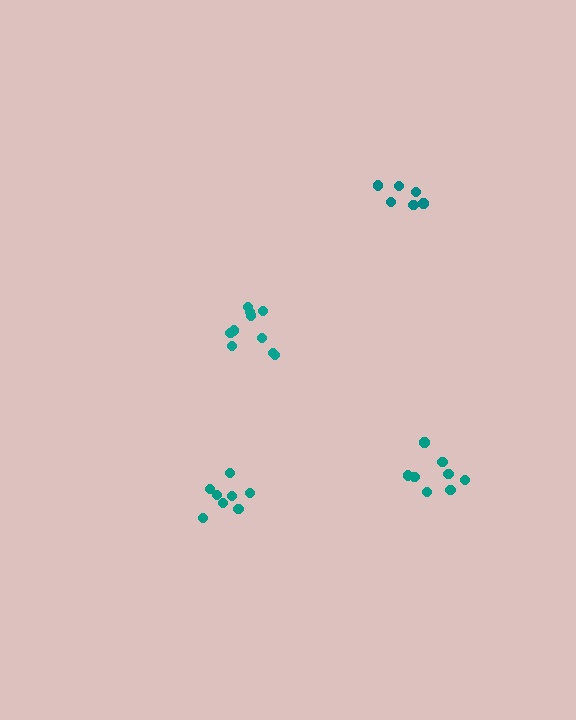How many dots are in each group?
Group 1: 10 dots, Group 2: 8 dots, Group 3: 8 dots, Group 4: 6 dots (32 total).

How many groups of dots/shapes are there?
There are 4 groups.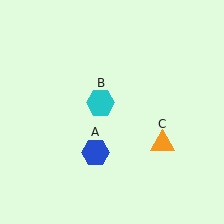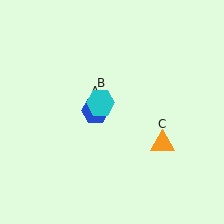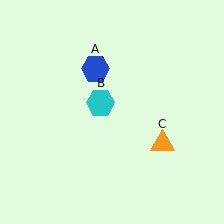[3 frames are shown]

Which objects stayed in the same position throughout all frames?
Cyan hexagon (object B) and orange triangle (object C) remained stationary.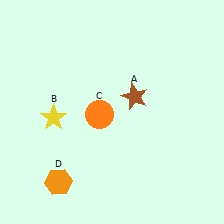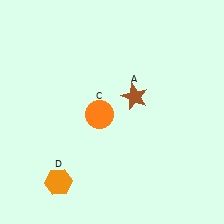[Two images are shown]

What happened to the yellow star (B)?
The yellow star (B) was removed in Image 2. It was in the bottom-left area of Image 1.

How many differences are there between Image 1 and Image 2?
There is 1 difference between the two images.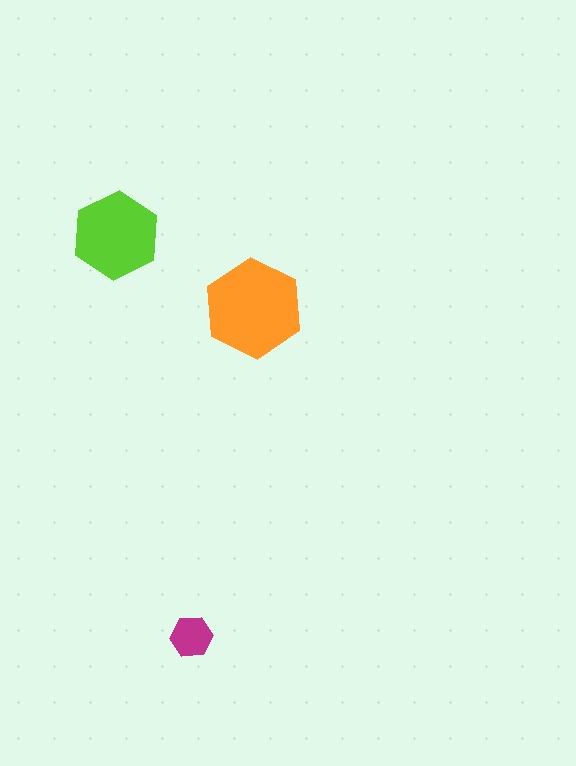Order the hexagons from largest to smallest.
the orange one, the lime one, the magenta one.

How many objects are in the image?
There are 3 objects in the image.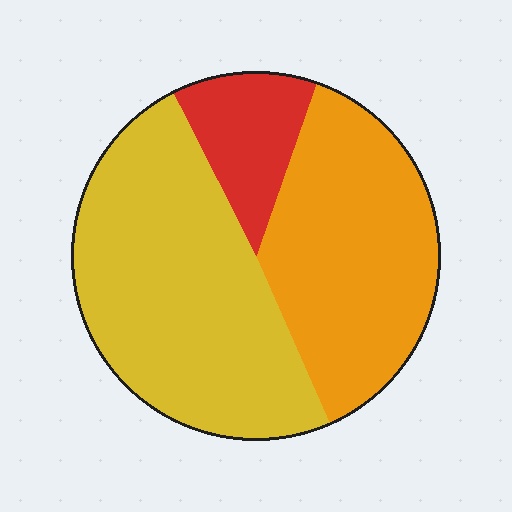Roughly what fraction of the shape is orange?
Orange covers around 40% of the shape.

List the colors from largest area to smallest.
From largest to smallest: yellow, orange, red.